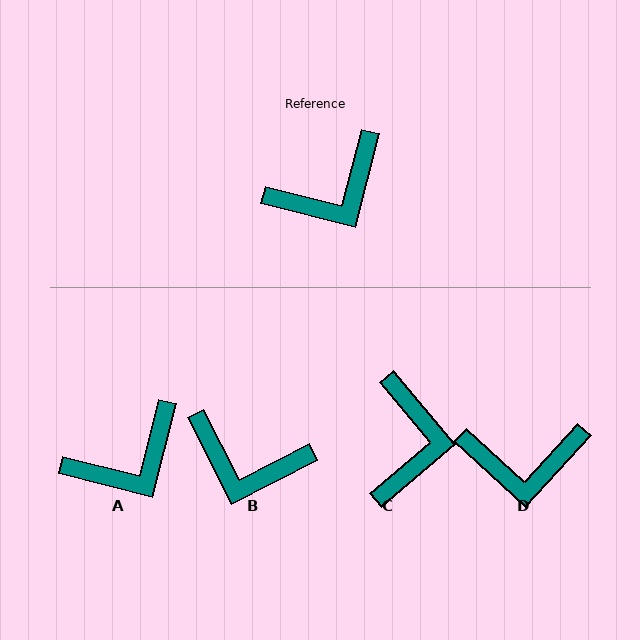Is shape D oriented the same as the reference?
No, it is off by about 28 degrees.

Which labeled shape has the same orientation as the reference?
A.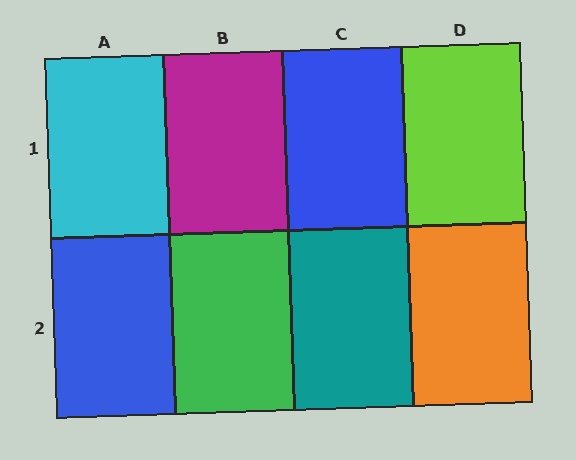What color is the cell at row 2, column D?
Orange.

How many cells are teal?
1 cell is teal.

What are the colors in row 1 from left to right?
Cyan, magenta, blue, lime.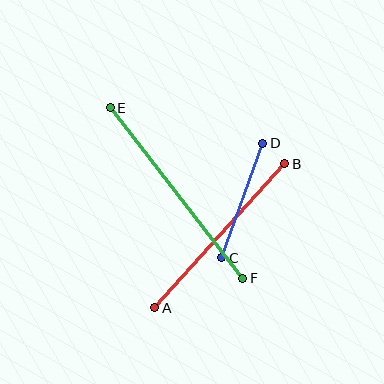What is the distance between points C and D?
The distance is approximately 122 pixels.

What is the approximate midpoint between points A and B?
The midpoint is at approximately (220, 236) pixels.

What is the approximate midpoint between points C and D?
The midpoint is at approximately (242, 200) pixels.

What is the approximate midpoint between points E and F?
The midpoint is at approximately (176, 193) pixels.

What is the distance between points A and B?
The distance is approximately 194 pixels.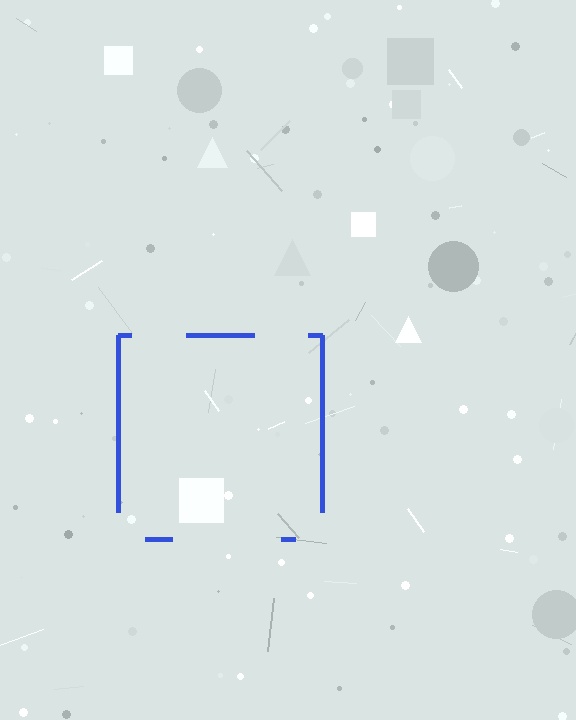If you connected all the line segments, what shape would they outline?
They would outline a square.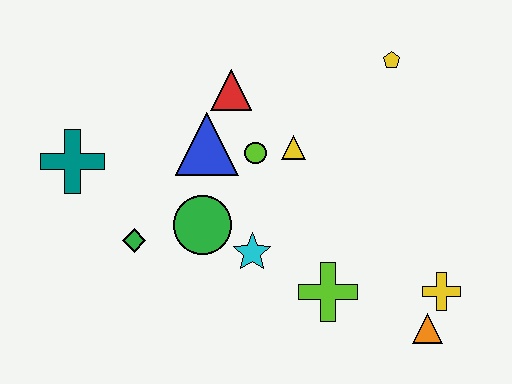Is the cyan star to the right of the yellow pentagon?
No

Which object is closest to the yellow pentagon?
The yellow triangle is closest to the yellow pentagon.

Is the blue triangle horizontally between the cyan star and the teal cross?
Yes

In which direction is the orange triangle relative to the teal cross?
The orange triangle is to the right of the teal cross.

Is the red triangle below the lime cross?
No